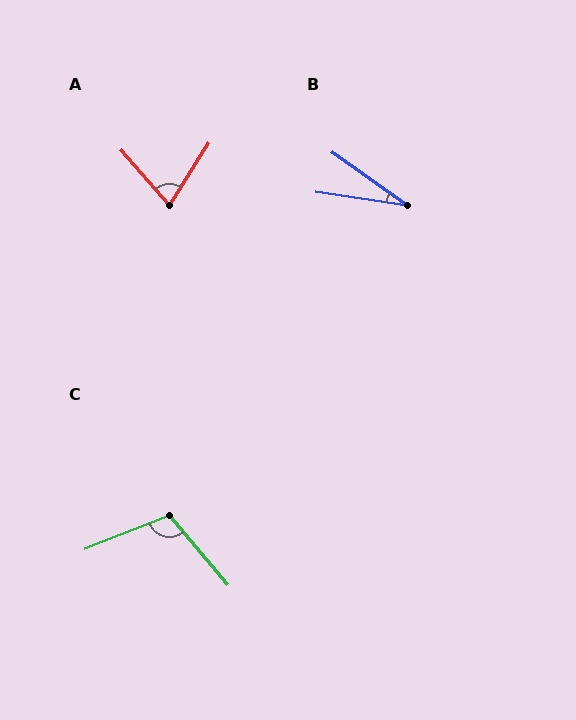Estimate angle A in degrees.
Approximately 74 degrees.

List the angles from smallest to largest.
B (27°), A (74°), C (109°).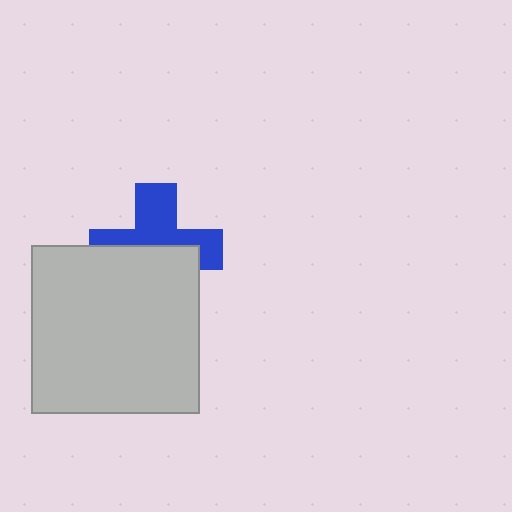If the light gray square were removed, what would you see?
You would see the complete blue cross.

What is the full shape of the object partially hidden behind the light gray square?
The partially hidden object is a blue cross.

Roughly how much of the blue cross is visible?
About half of it is visible (roughly 50%).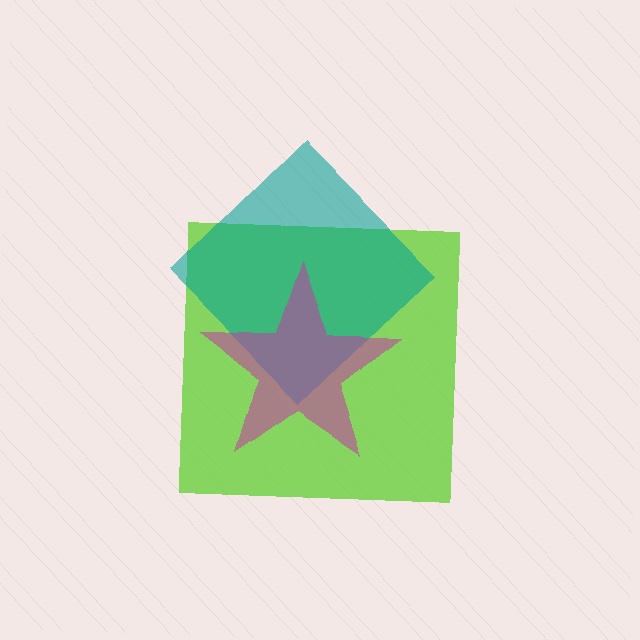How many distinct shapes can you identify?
There are 3 distinct shapes: a lime square, a teal diamond, a magenta star.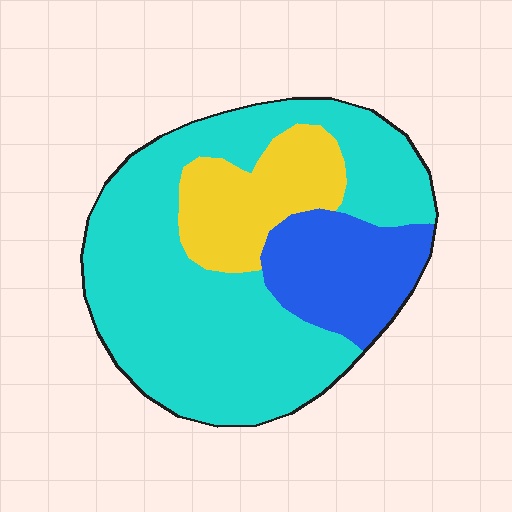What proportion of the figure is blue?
Blue takes up about one fifth (1/5) of the figure.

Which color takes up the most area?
Cyan, at roughly 65%.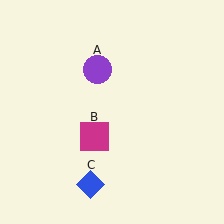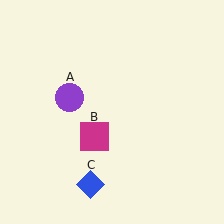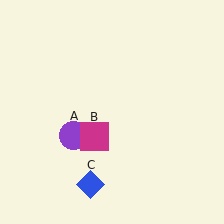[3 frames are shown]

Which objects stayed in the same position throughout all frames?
Magenta square (object B) and blue diamond (object C) remained stationary.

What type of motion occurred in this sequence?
The purple circle (object A) rotated counterclockwise around the center of the scene.